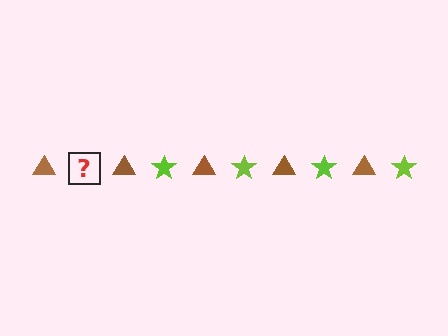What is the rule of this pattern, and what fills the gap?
The rule is that the pattern alternates between brown triangle and lime star. The gap should be filled with a lime star.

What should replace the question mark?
The question mark should be replaced with a lime star.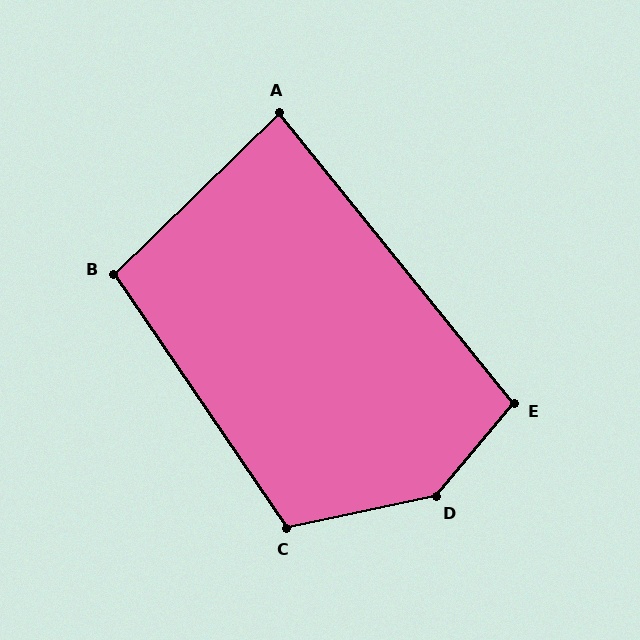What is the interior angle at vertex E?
Approximately 101 degrees (obtuse).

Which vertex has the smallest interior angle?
A, at approximately 85 degrees.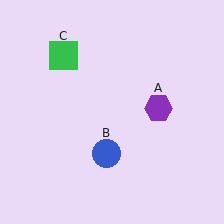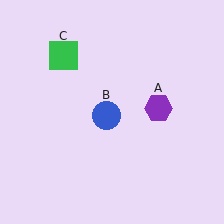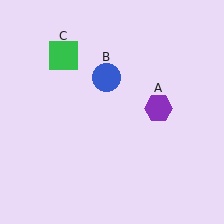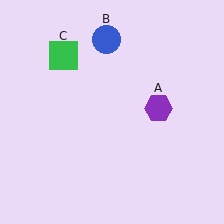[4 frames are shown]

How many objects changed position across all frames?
1 object changed position: blue circle (object B).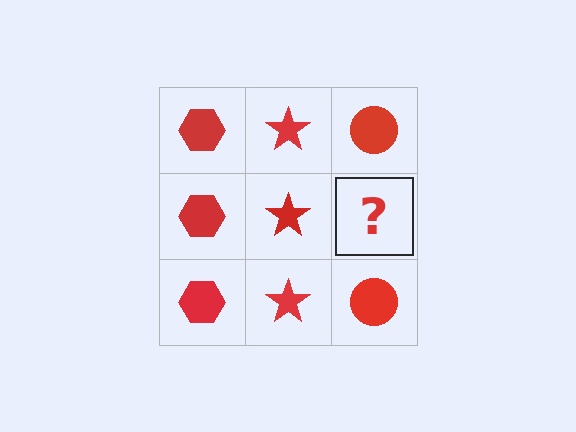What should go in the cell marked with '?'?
The missing cell should contain a red circle.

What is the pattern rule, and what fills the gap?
The rule is that each column has a consistent shape. The gap should be filled with a red circle.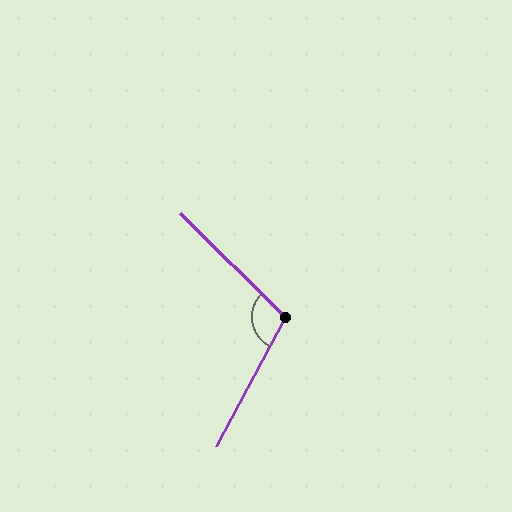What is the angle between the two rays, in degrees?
Approximately 107 degrees.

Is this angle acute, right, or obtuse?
It is obtuse.